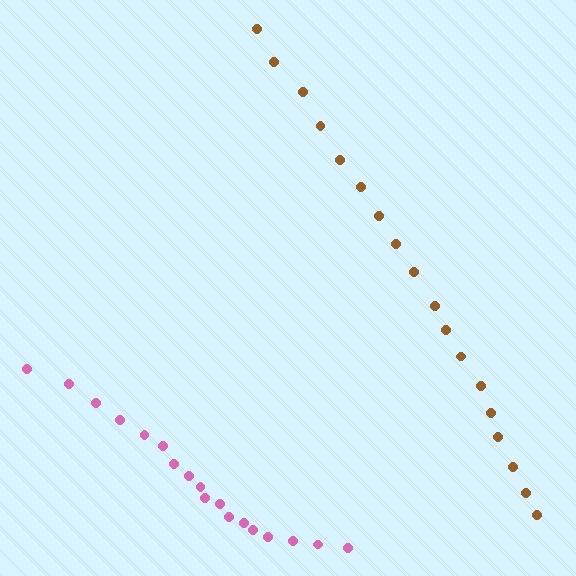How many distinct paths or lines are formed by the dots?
There are 2 distinct paths.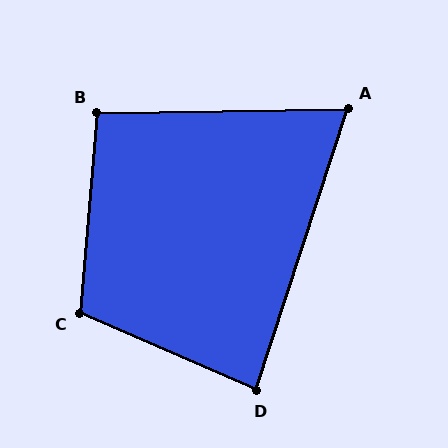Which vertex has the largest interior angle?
C, at approximately 109 degrees.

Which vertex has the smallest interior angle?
A, at approximately 71 degrees.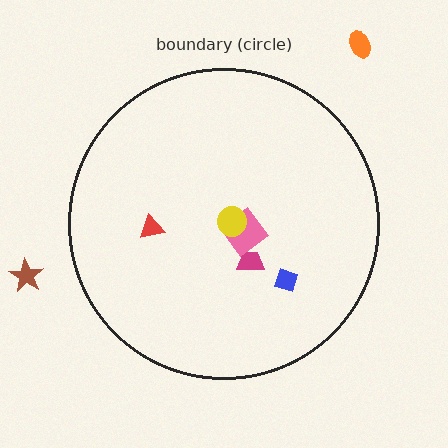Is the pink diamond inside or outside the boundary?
Inside.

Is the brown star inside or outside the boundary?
Outside.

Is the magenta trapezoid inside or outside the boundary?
Inside.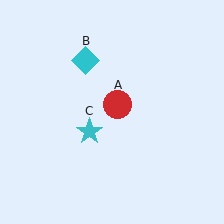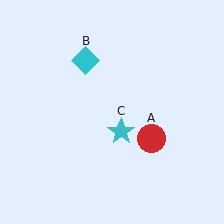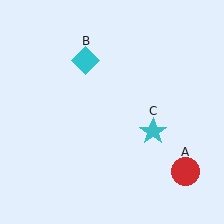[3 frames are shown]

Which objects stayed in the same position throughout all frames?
Cyan diamond (object B) remained stationary.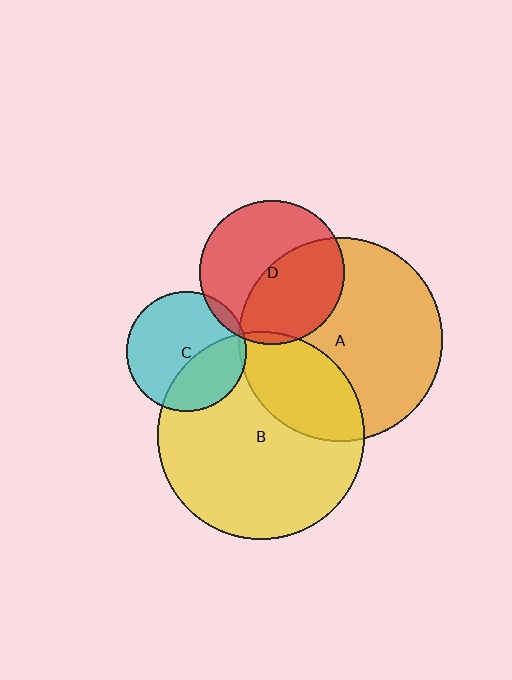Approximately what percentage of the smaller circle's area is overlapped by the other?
Approximately 35%.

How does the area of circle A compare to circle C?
Approximately 2.9 times.